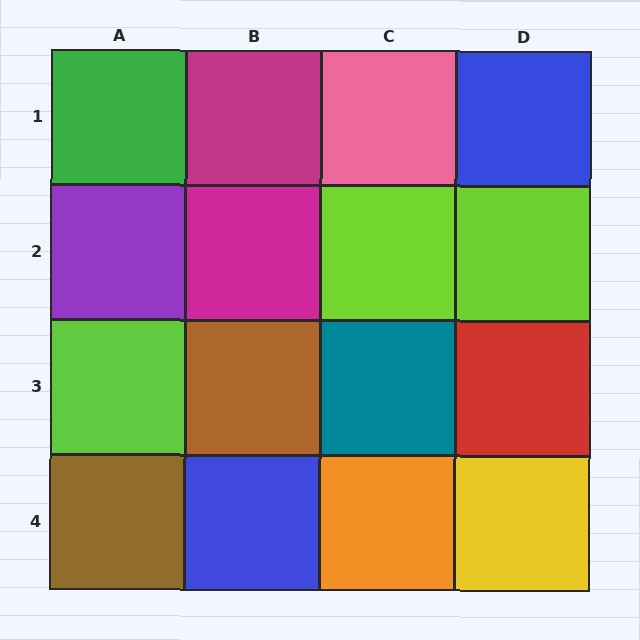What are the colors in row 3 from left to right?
Lime, brown, teal, red.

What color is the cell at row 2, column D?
Lime.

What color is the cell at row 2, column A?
Purple.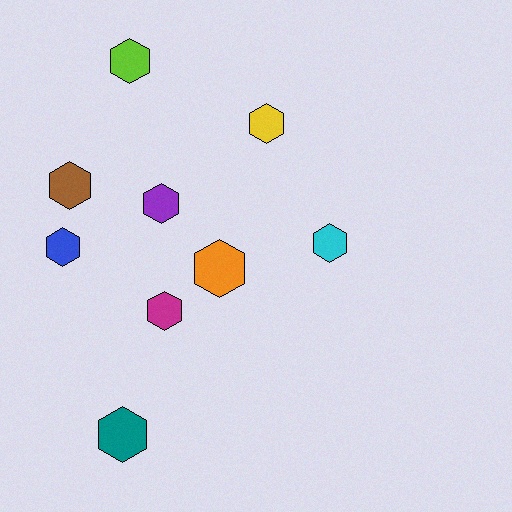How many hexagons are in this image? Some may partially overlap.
There are 9 hexagons.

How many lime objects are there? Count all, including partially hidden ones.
There is 1 lime object.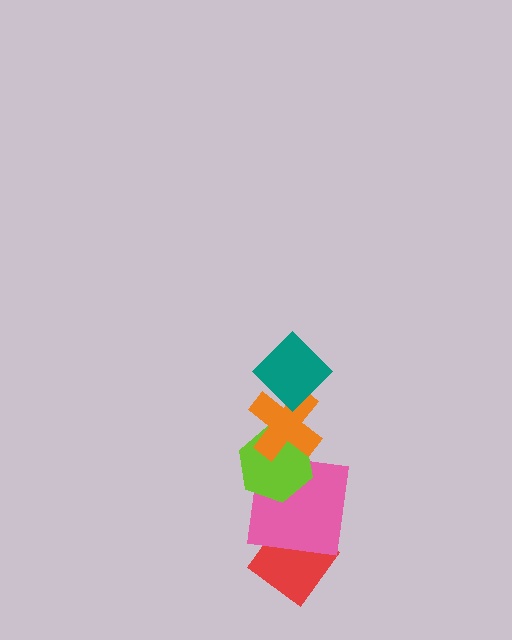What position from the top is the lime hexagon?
The lime hexagon is 3rd from the top.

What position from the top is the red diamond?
The red diamond is 5th from the top.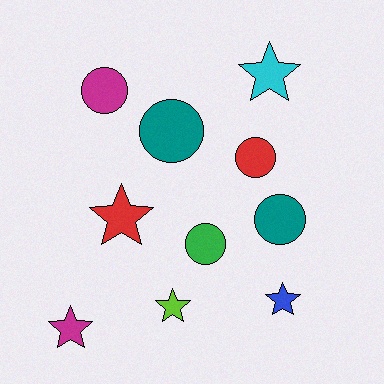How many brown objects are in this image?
There are no brown objects.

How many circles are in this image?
There are 5 circles.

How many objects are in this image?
There are 10 objects.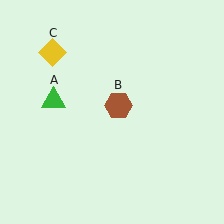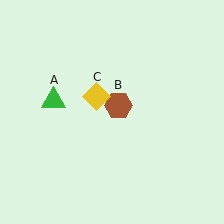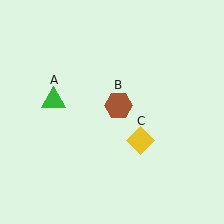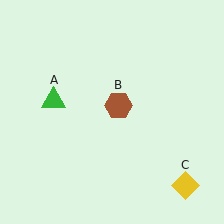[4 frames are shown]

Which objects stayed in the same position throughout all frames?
Green triangle (object A) and brown hexagon (object B) remained stationary.